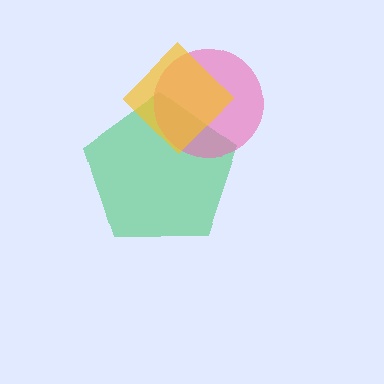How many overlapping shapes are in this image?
There are 3 overlapping shapes in the image.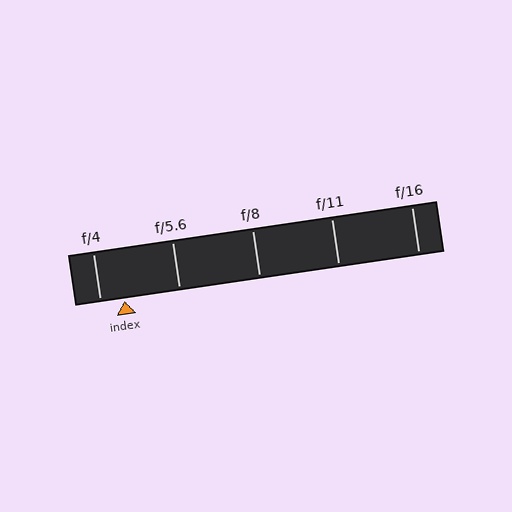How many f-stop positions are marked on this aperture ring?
There are 5 f-stop positions marked.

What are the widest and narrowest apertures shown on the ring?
The widest aperture shown is f/4 and the narrowest is f/16.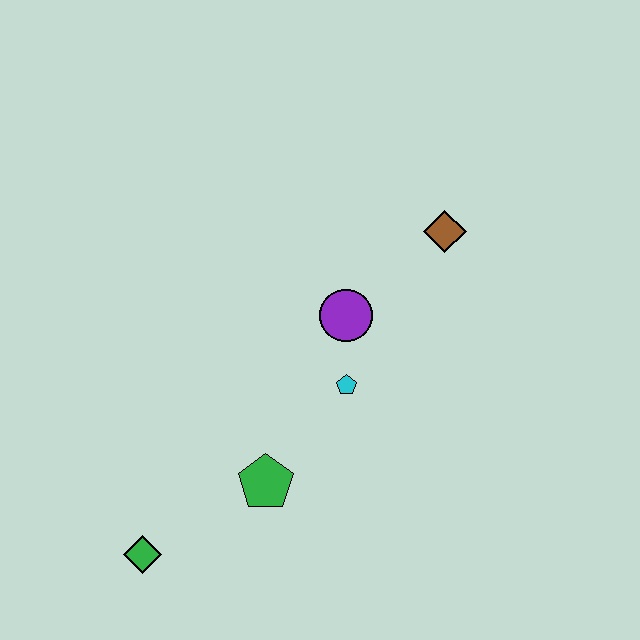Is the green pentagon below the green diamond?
No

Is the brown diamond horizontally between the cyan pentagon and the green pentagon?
No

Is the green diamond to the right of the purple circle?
No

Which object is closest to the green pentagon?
The cyan pentagon is closest to the green pentagon.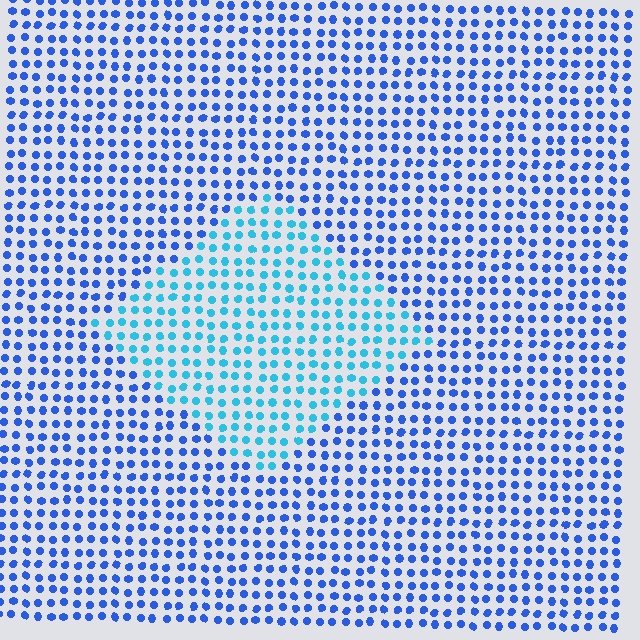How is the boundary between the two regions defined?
The boundary is defined purely by a slight shift in hue (about 34 degrees). Spacing, size, and orientation are identical on both sides.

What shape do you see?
I see a diamond.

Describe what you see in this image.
The image is filled with small blue elements in a uniform arrangement. A diamond-shaped region is visible where the elements are tinted to a slightly different hue, forming a subtle color boundary.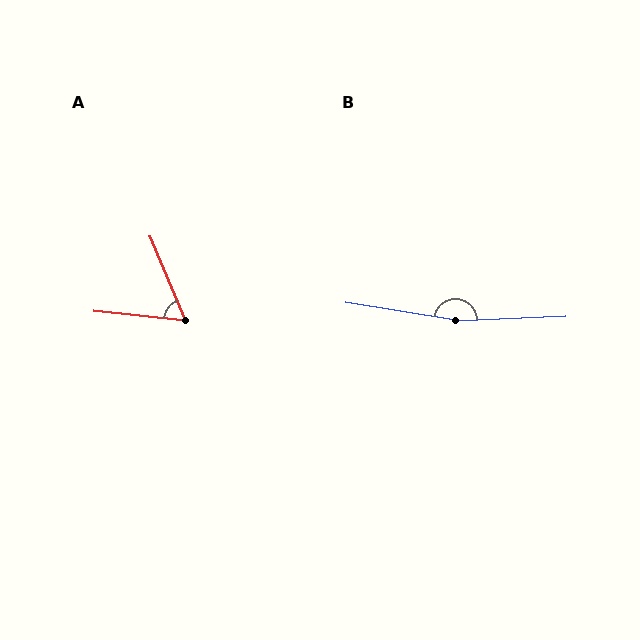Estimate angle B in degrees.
Approximately 168 degrees.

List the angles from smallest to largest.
A (61°), B (168°).